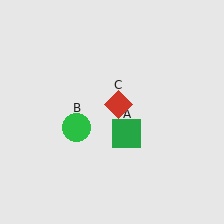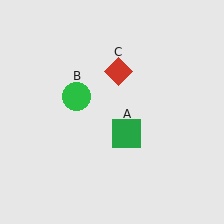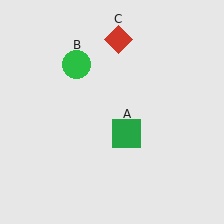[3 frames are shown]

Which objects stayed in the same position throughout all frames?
Green square (object A) remained stationary.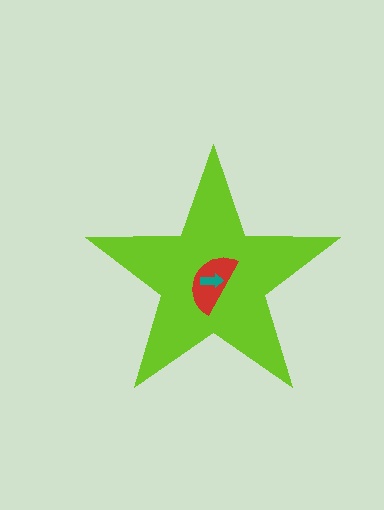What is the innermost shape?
The teal arrow.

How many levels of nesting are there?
3.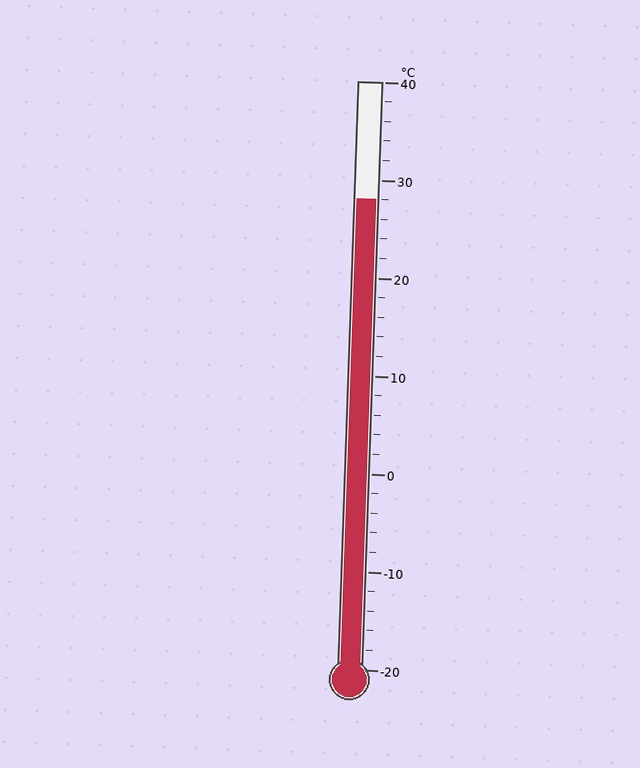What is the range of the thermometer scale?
The thermometer scale ranges from -20°C to 40°C.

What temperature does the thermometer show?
The thermometer shows approximately 28°C.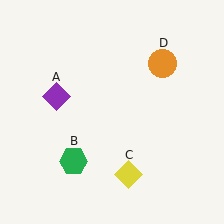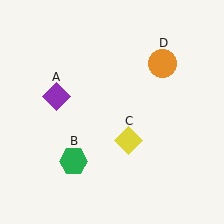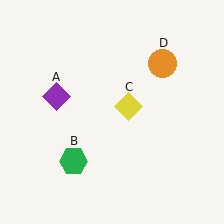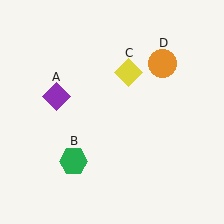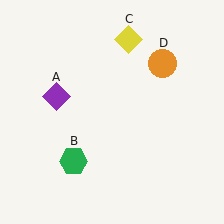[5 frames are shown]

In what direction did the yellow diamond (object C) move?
The yellow diamond (object C) moved up.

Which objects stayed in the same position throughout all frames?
Purple diamond (object A) and green hexagon (object B) and orange circle (object D) remained stationary.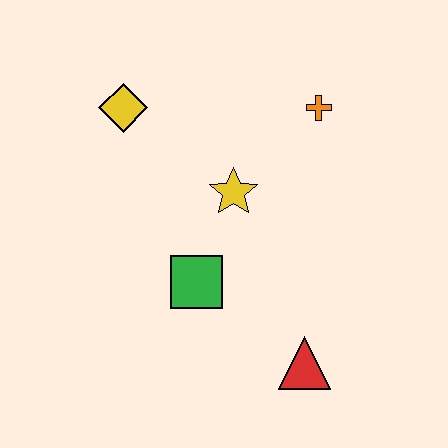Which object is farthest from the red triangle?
The yellow diamond is farthest from the red triangle.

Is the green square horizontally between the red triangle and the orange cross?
No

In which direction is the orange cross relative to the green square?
The orange cross is above the green square.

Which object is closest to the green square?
The yellow star is closest to the green square.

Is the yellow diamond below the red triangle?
No